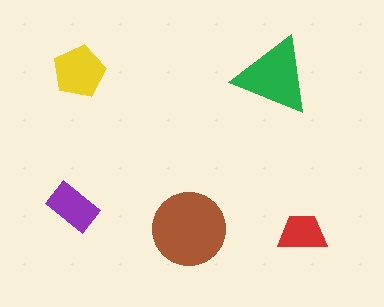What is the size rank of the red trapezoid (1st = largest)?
5th.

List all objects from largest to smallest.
The brown circle, the green triangle, the yellow pentagon, the purple rectangle, the red trapezoid.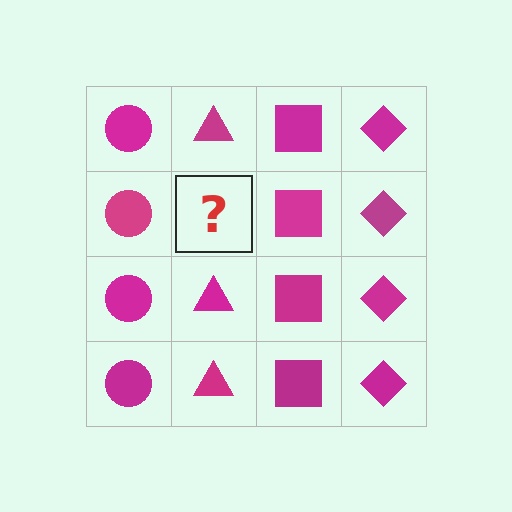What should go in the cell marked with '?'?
The missing cell should contain a magenta triangle.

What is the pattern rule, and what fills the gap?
The rule is that each column has a consistent shape. The gap should be filled with a magenta triangle.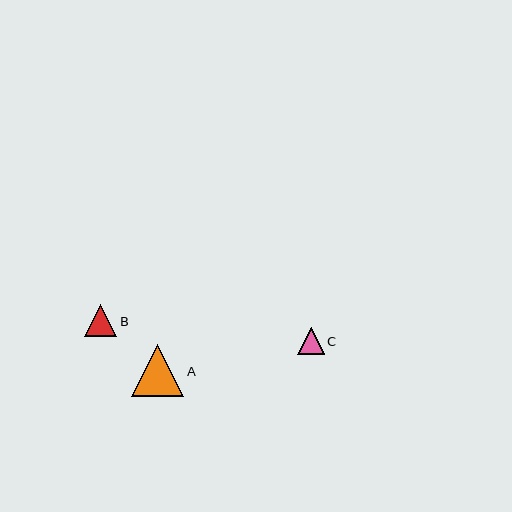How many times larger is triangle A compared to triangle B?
Triangle A is approximately 1.6 times the size of triangle B.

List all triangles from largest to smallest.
From largest to smallest: A, B, C.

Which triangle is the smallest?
Triangle C is the smallest with a size of approximately 27 pixels.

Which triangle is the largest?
Triangle A is the largest with a size of approximately 52 pixels.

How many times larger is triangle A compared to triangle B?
Triangle A is approximately 1.6 times the size of triangle B.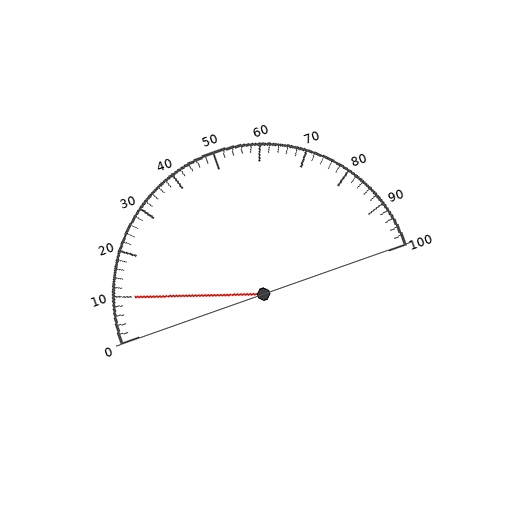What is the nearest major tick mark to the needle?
The nearest major tick mark is 10.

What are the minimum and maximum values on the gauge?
The gauge ranges from 0 to 100.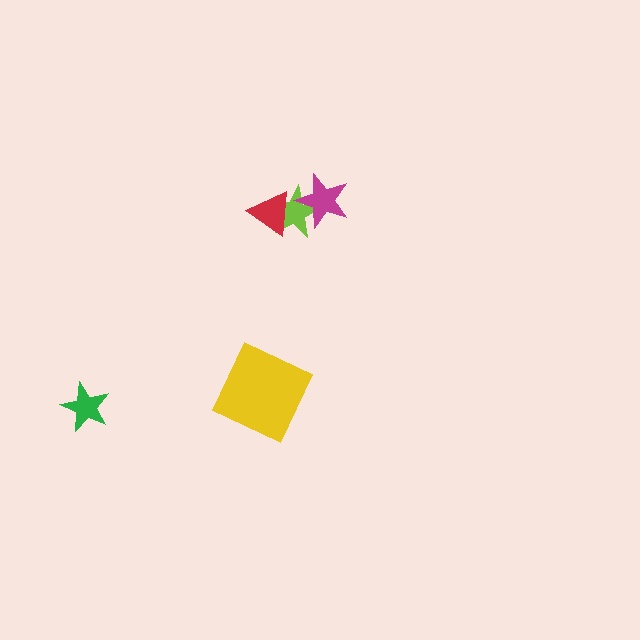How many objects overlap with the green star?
0 objects overlap with the green star.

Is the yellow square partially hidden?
No, no other shape covers it.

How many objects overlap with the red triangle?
1 object overlaps with the red triangle.